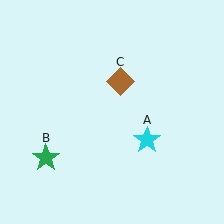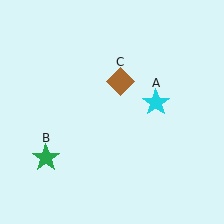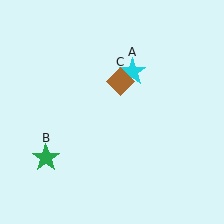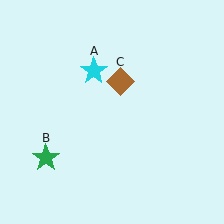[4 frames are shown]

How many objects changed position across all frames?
1 object changed position: cyan star (object A).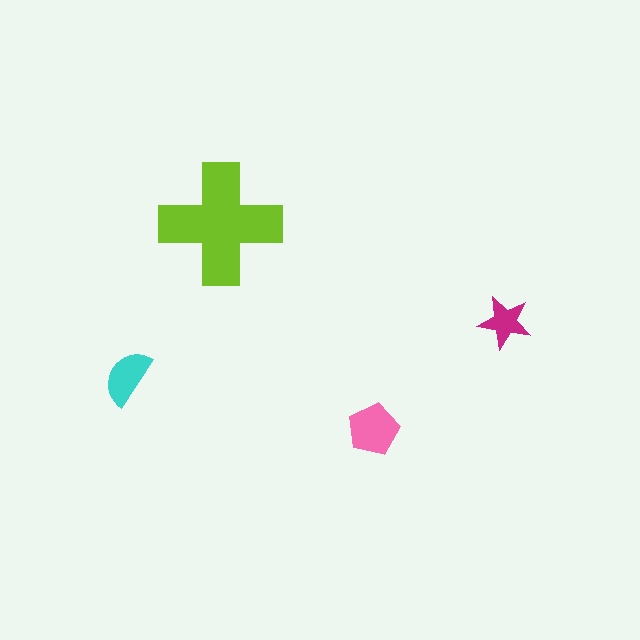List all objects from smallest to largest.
The magenta star, the cyan semicircle, the pink pentagon, the lime cross.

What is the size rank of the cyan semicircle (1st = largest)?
3rd.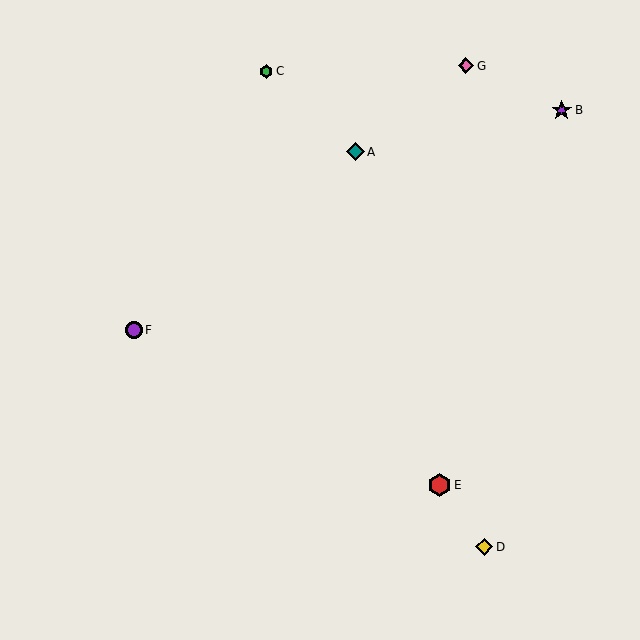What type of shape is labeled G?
Shape G is a pink diamond.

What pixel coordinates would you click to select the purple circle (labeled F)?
Click at (134, 330) to select the purple circle F.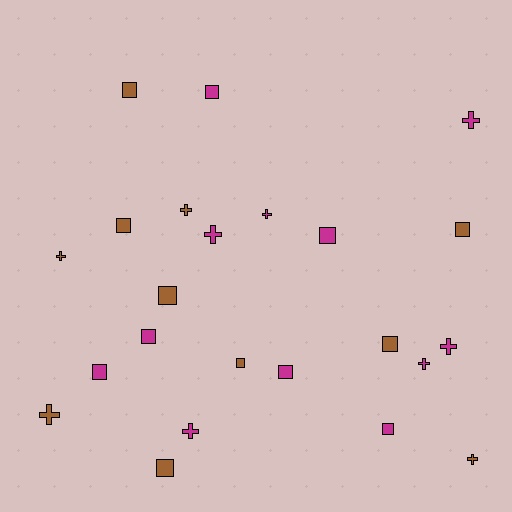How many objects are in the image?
There are 23 objects.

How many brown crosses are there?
There are 4 brown crosses.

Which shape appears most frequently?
Square, with 13 objects.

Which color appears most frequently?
Magenta, with 12 objects.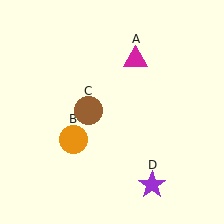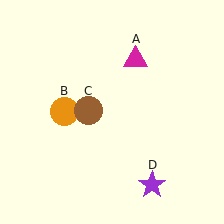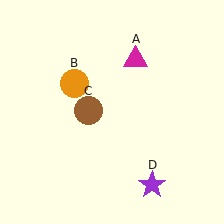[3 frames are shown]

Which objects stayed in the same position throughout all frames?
Magenta triangle (object A) and brown circle (object C) and purple star (object D) remained stationary.